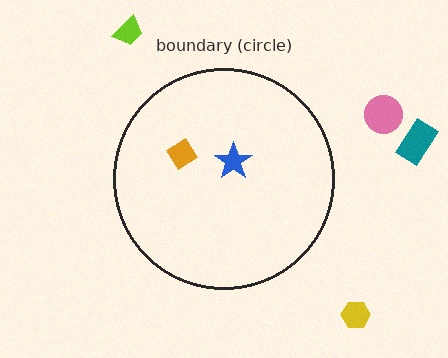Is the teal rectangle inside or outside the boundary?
Outside.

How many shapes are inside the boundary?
2 inside, 4 outside.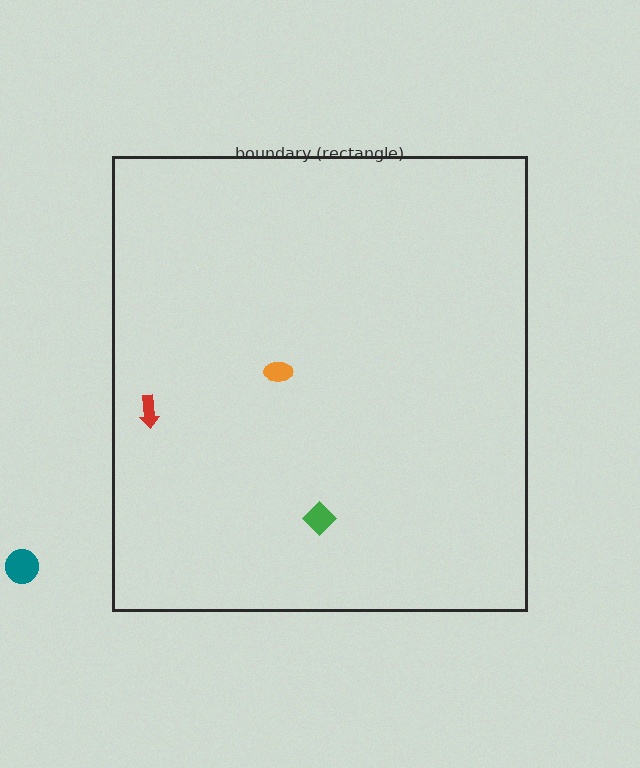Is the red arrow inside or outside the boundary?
Inside.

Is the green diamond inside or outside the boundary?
Inside.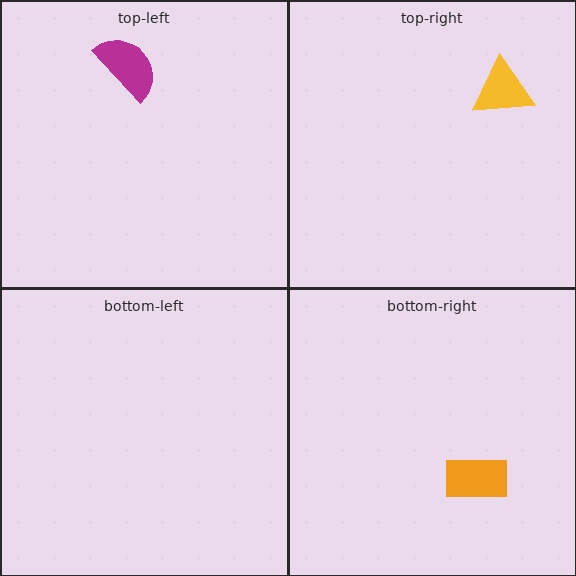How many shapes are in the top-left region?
1.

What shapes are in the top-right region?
The yellow triangle.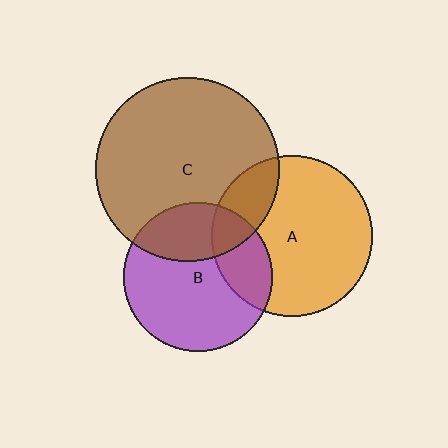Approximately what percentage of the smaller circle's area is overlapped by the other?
Approximately 20%.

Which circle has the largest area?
Circle C (brown).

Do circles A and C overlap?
Yes.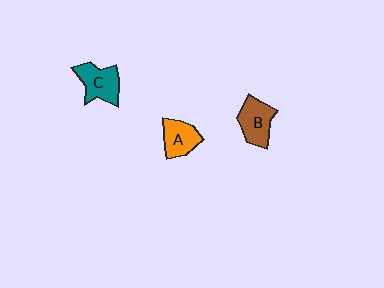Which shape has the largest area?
Shape C (teal).